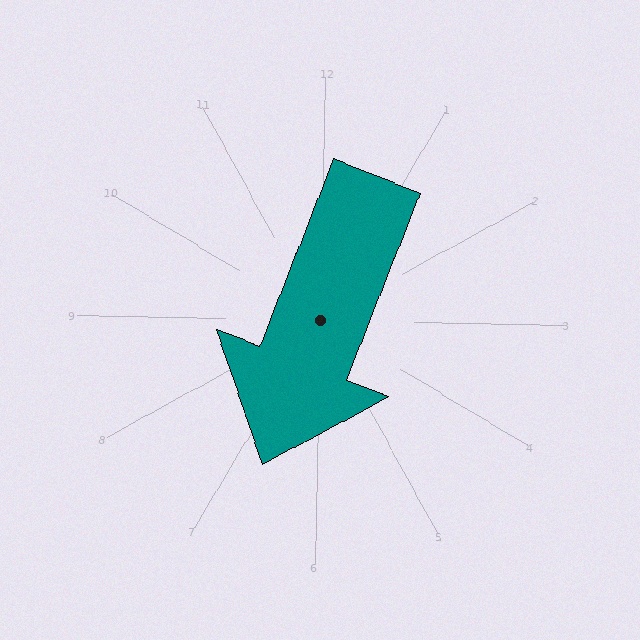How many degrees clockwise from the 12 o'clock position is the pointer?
Approximately 200 degrees.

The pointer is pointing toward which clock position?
Roughly 7 o'clock.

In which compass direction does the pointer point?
South.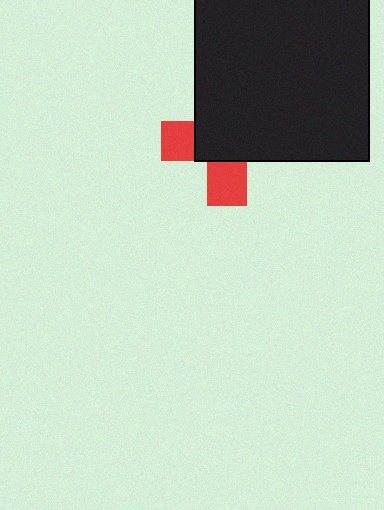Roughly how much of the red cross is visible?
A small part of it is visible (roughly 35%).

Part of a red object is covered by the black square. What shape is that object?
It is a cross.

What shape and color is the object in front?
The object in front is a black square.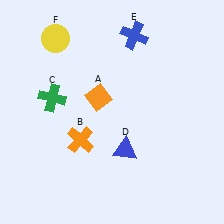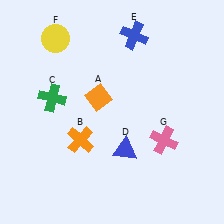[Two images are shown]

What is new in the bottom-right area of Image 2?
A pink cross (G) was added in the bottom-right area of Image 2.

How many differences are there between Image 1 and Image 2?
There is 1 difference between the two images.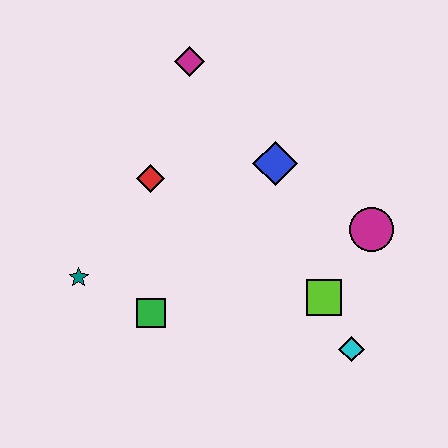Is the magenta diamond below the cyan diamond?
No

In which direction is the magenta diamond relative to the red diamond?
The magenta diamond is above the red diamond.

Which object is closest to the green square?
The teal star is closest to the green square.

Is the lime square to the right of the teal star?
Yes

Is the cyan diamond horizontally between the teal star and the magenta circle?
Yes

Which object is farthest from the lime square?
The magenta diamond is farthest from the lime square.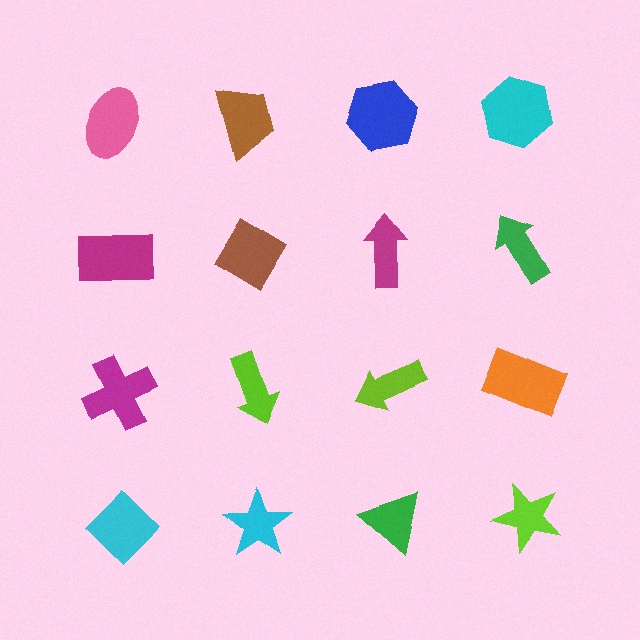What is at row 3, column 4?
An orange rectangle.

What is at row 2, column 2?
A brown diamond.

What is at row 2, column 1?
A magenta rectangle.